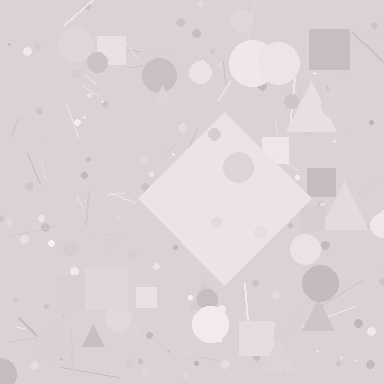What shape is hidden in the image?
A diamond is hidden in the image.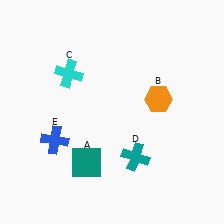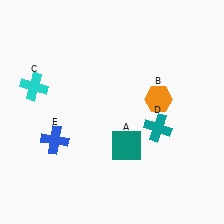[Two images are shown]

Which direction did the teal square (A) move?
The teal square (A) moved right.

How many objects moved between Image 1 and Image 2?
3 objects moved between the two images.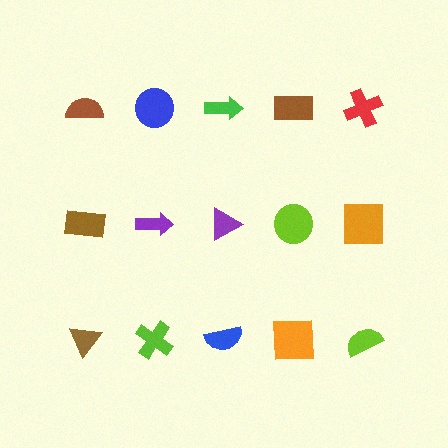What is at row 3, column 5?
A lime semicircle.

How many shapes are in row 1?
5 shapes.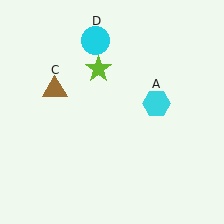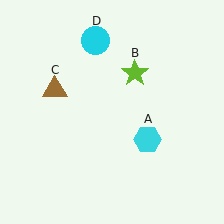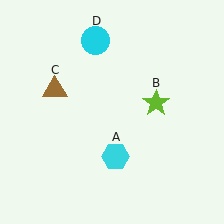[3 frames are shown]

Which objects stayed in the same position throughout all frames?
Brown triangle (object C) and cyan circle (object D) remained stationary.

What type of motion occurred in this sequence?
The cyan hexagon (object A), lime star (object B) rotated clockwise around the center of the scene.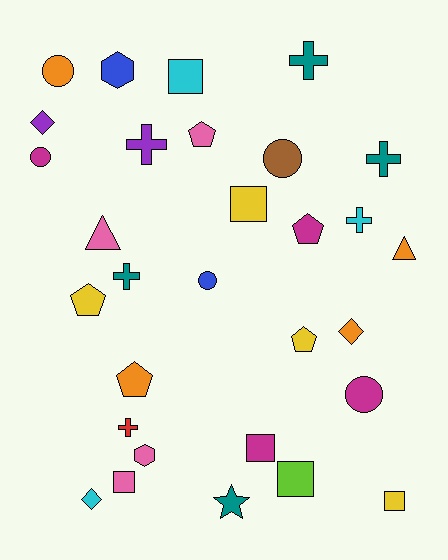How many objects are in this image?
There are 30 objects.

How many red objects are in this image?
There is 1 red object.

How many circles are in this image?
There are 5 circles.